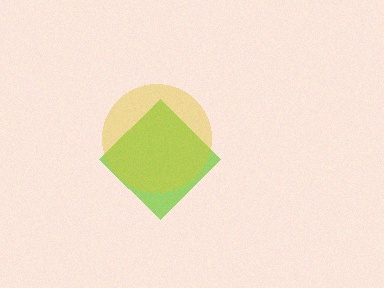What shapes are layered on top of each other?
The layered shapes are: a lime diamond, a yellow circle.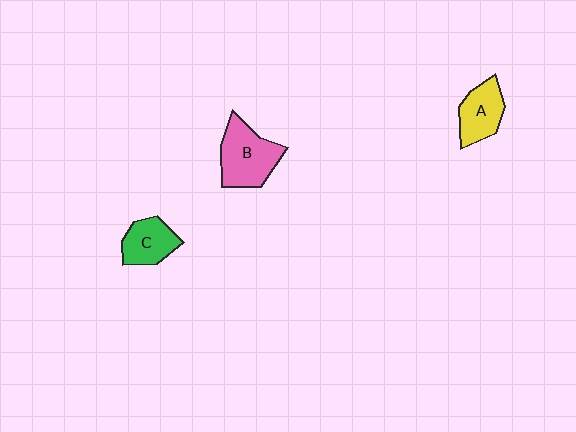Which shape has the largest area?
Shape B (pink).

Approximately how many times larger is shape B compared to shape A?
Approximately 1.4 times.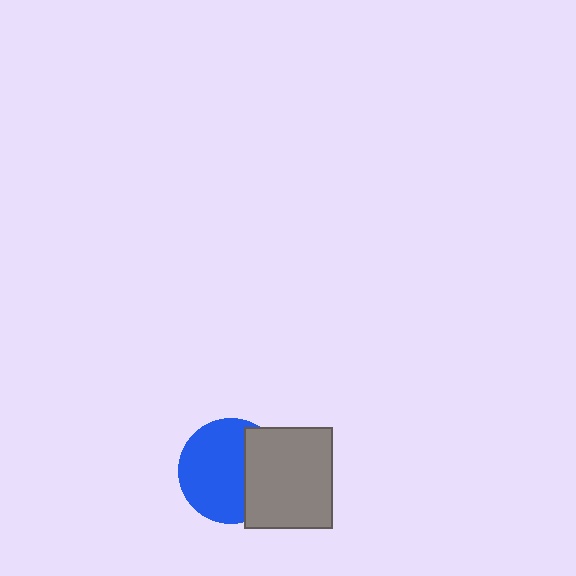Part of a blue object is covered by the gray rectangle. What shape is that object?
It is a circle.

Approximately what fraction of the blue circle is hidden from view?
Roughly 34% of the blue circle is hidden behind the gray rectangle.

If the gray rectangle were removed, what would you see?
You would see the complete blue circle.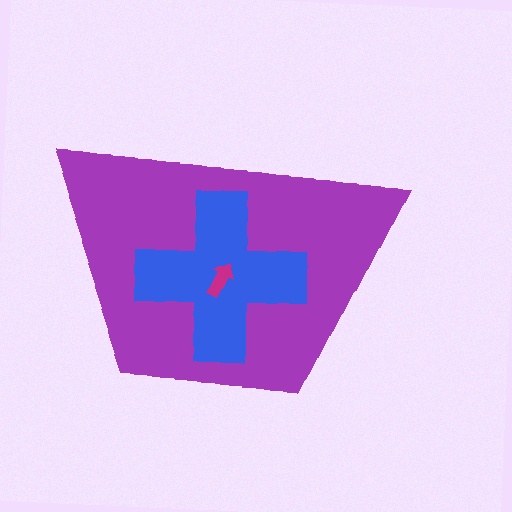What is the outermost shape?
The purple trapezoid.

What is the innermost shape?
The magenta arrow.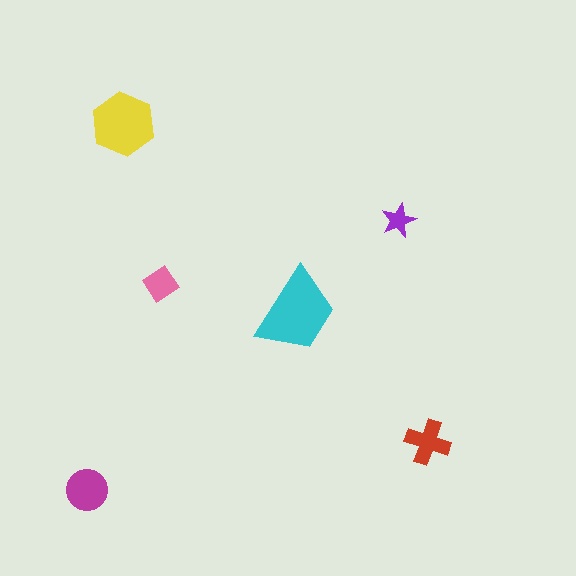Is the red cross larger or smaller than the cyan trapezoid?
Smaller.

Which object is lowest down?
The magenta circle is bottommost.